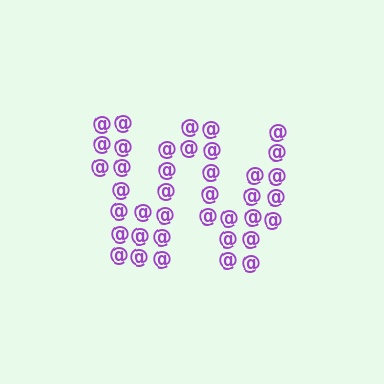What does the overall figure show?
The overall figure shows the letter W.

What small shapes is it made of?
It is made of small at signs.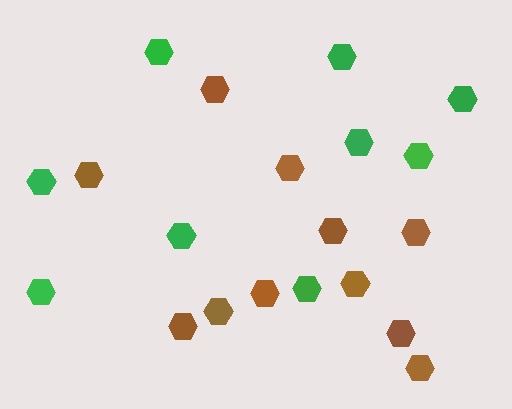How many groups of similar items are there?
There are 2 groups: one group of brown hexagons (11) and one group of green hexagons (9).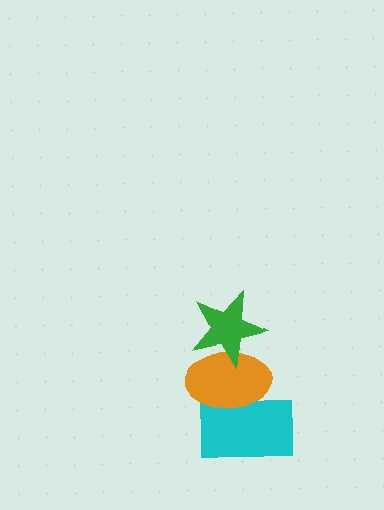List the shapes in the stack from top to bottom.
From top to bottom: the green star, the orange ellipse, the cyan rectangle.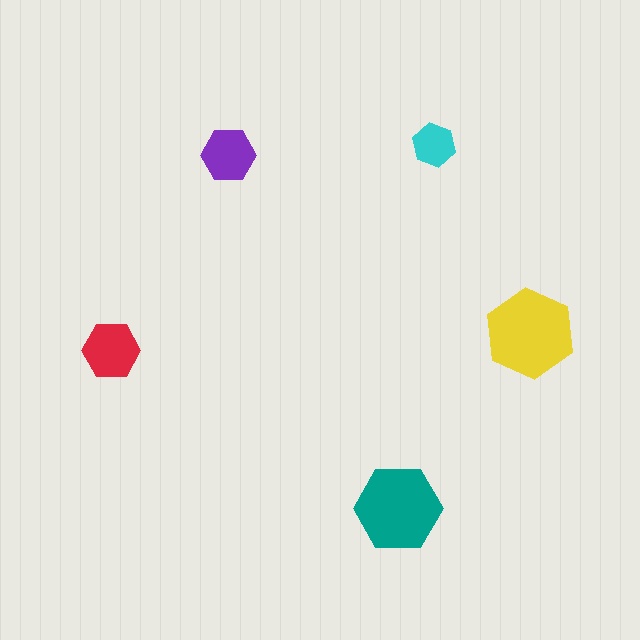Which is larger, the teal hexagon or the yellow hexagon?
The yellow one.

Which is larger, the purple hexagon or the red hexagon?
The red one.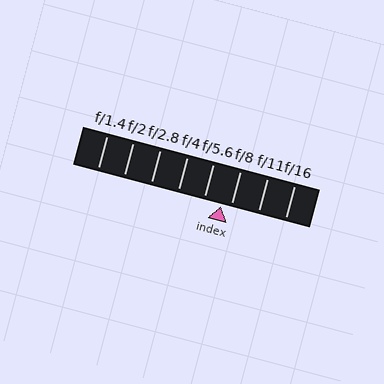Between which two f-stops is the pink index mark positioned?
The index mark is between f/5.6 and f/8.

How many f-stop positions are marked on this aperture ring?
There are 8 f-stop positions marked.